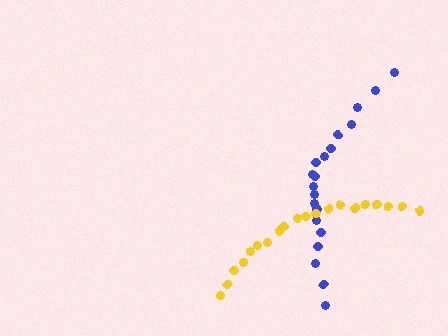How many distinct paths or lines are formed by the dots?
There are 2 distinct paths.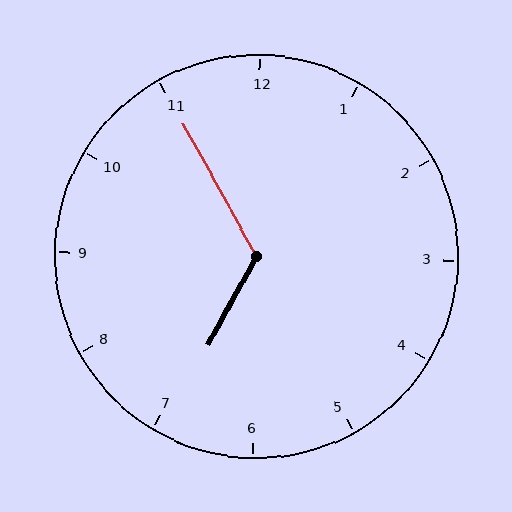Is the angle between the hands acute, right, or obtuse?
It is obtuse.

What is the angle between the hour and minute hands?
Approximately 122 degrees.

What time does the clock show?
6:55.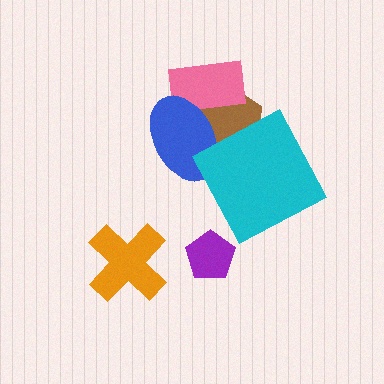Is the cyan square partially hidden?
No, no other shape covers it.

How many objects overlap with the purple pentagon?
0 objects overlap with the purple pentagon.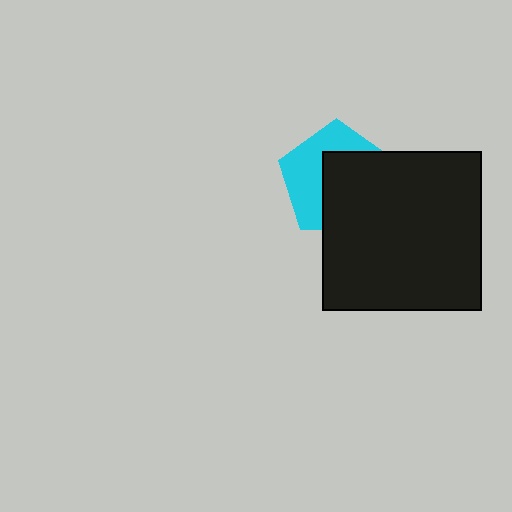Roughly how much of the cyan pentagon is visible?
About half of it is visible (roughly 45%).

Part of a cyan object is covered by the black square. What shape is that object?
It is a pentagon.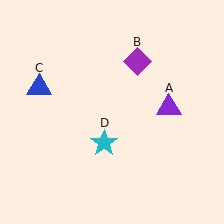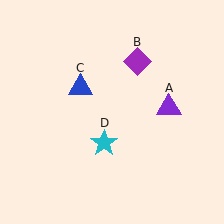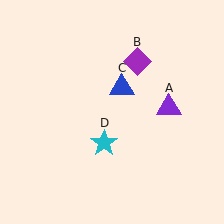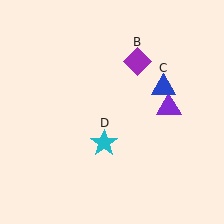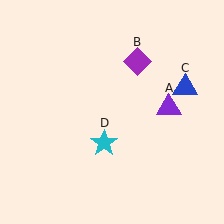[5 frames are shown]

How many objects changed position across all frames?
1 object changed position: blue triangle (object C).